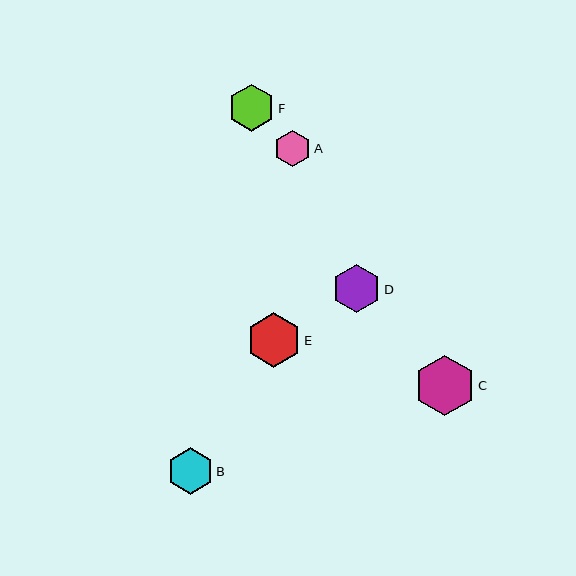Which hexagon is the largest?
Hexagon C is the largest with a size of approximately 60 pixels.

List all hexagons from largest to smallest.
From largest to smallest: C, E, D, F, B, A.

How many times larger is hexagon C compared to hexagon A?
Hexagon C is approximately 1.6 times the size of hexagon A.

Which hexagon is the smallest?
Hexagon A is the smallest with a size of approximately 37 pixels.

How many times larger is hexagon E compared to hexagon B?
Hexagon E is approximately 1.2 times the size of hexagon B.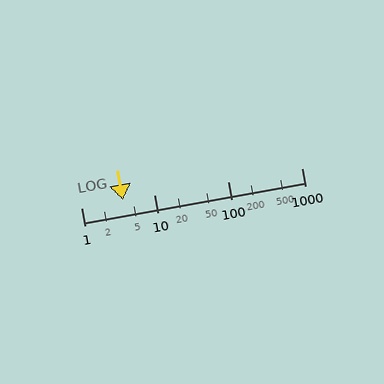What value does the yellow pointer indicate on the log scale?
The pointer indicates approximately 3.7.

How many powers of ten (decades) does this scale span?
The scale spans 3 decades, from 1 to 1000.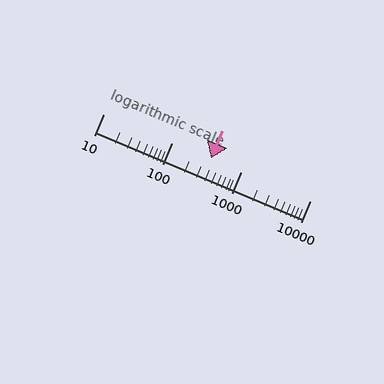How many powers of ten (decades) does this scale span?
The scale spans 3 decades, from 10 to 10000.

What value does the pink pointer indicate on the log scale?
The pointer indicates approximately 360.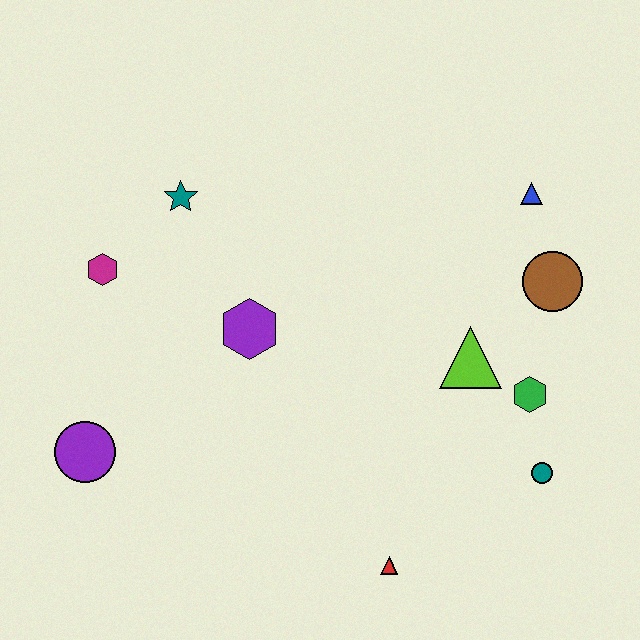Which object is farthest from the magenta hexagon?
The teal circle is farthest from the magenta hexagon.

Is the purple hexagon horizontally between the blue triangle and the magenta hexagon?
Yes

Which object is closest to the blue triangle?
The brown circle is closest to the blue triangle.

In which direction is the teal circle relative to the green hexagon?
The teal circle is below the green hexagon.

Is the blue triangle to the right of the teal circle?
No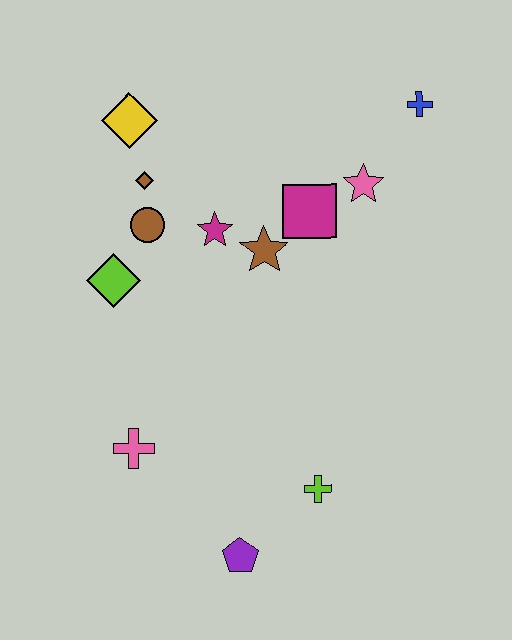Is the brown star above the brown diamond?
No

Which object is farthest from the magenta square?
The purple pentagon is farthest from the magenta square.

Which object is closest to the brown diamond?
The brown circle is closest to the brown diamond.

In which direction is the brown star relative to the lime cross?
The brown star is above the lime cross.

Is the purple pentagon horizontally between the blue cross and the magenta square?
No